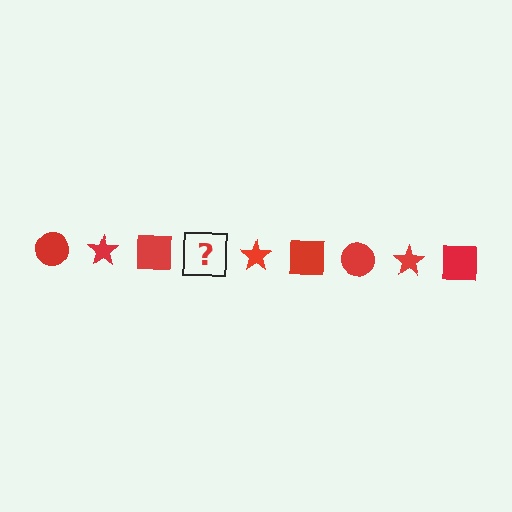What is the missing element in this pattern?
The missing element is a red circle.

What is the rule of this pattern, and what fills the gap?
The rule is that the pattern cycles through circle, star, square shapes in red. The gap should be filled with a red circle.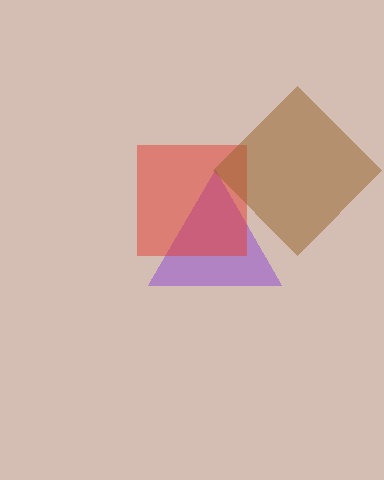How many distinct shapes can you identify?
There are 3 distinct shapes: a purple triangle, a red square, a brown diamond.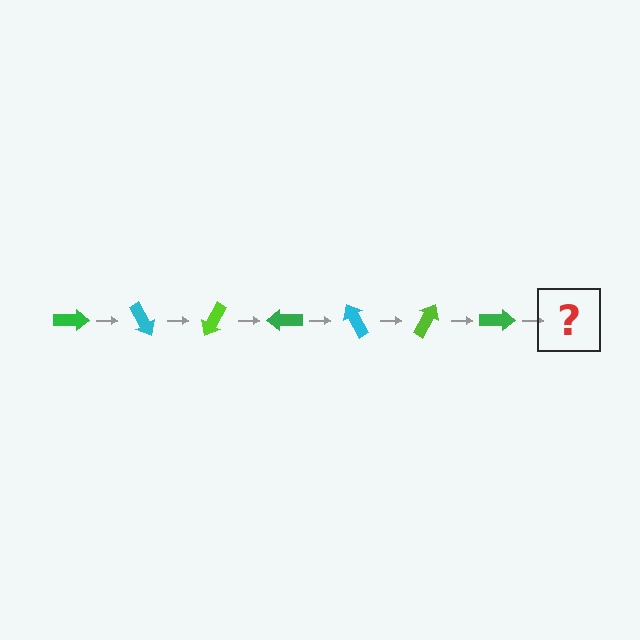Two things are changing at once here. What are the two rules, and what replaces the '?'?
The two rules are that it rotates 60 degrees each step and the color cycles through green, cyan, and lime. The '?' should be a cyan arrow, rotated 420 degrees from the start.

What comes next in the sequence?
The next element should be a cyan arrow, rotated 420 degrees from the start.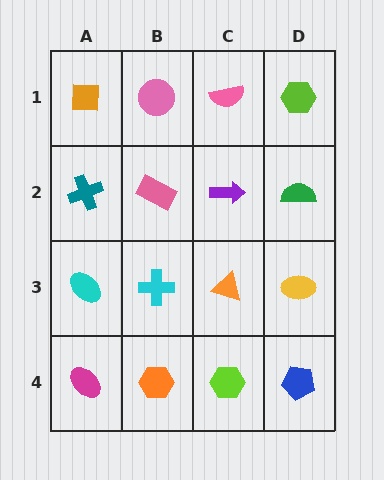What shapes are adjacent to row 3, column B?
A pink rectangle (row 2, column B), an orange hexagon (row 4, column B), a cyan ellipse (row 3, column A), an orange triangle (row 3, column C).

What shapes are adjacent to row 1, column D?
A green semicircle (row 2, column D), a pink semicircle (row 1, column C).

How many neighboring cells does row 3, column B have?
4.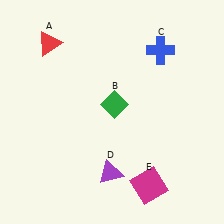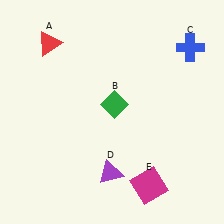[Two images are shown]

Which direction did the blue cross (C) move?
The blue cross (C) moved right.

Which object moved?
The blue cross (C) moved right.